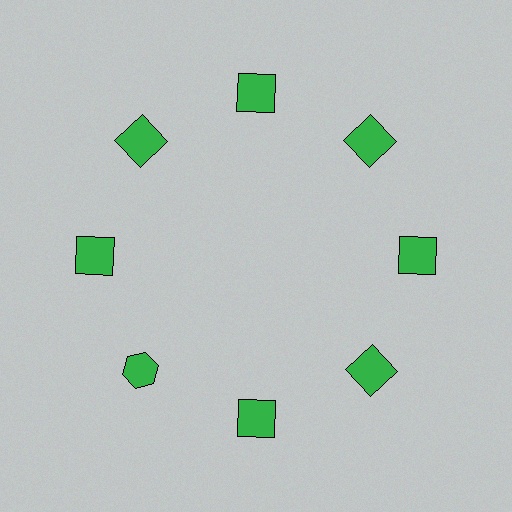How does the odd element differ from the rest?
It has a different shape: hexagon instead of square.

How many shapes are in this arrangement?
There are 8 shapes arranged in a ring pattern.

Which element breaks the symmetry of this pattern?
The green hexagon at roughly the 8 o'clock position breaks the symmetry. All other shapes are green squares.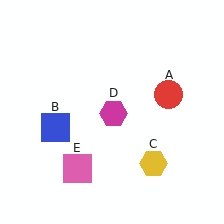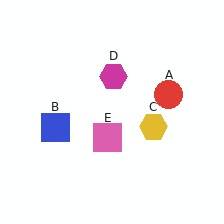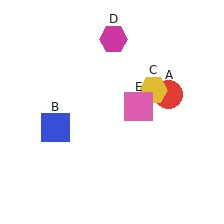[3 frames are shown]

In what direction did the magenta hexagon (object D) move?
The magenta hexagon (object D) moved up.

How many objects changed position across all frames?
3 objects changed position: yellow hexagon (object C), magenta hexagon (object D), pink square (object E).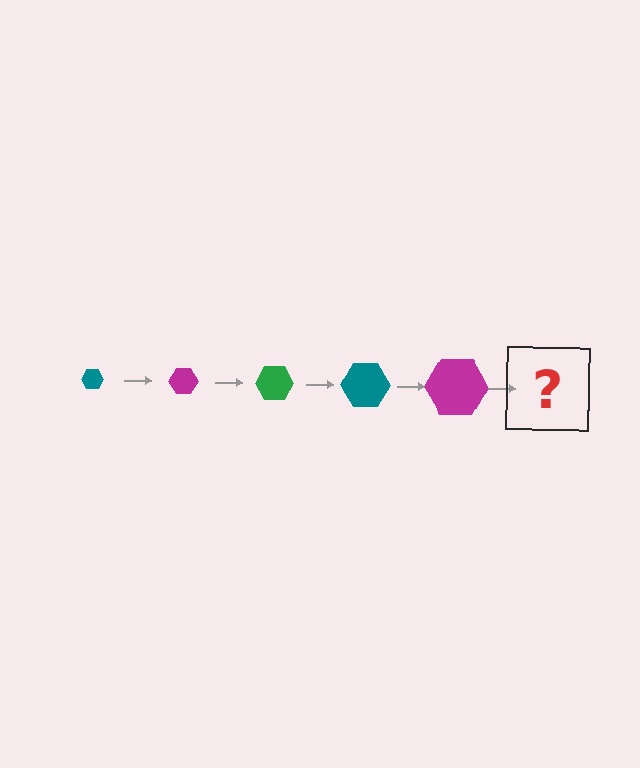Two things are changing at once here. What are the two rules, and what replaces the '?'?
The two rules are that the hexagon grows larger each step and the color cycles through teal, magenta, and green. The '?' should be a green hexagon, larger than the previous one.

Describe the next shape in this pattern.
It should be a green hexagon, larger than the previous one.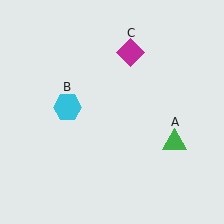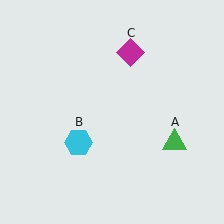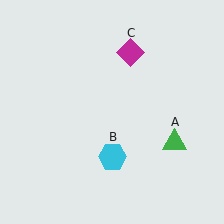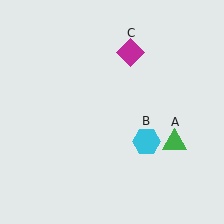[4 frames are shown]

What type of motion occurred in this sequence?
The cyan hexagon (object B) rotated counterclockwise around the center of the scene.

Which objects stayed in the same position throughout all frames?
Green triangle (object A) and magenta diamond (object C) remained stationary.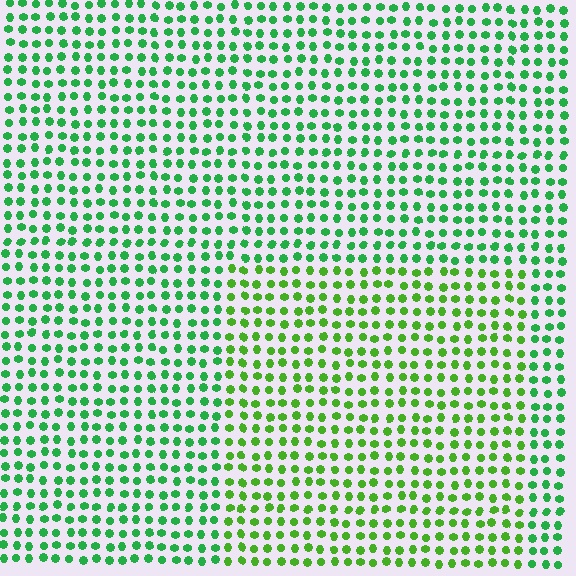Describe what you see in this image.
The image is filled with small green elements in a uniform arrangement. A rectangle-shaped region is visible where the elements are tinted to a slightly different hue, forming a subtle color boundary.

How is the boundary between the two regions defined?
The boundary is defined purely by a slight shift in hue (about 29 degrees). Spacing, size, and orientation are identical on both sides.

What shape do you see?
I see a rectangle.